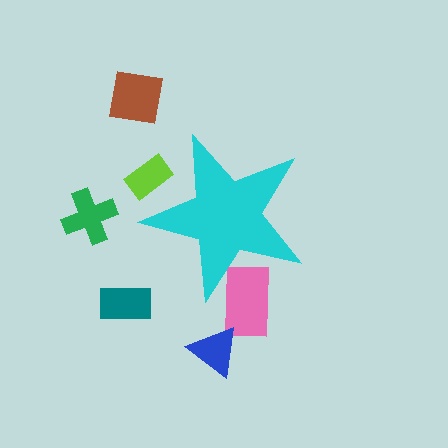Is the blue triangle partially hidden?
No, the blue triangle is fully visible.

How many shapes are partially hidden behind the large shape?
2 shapes are partially hidden.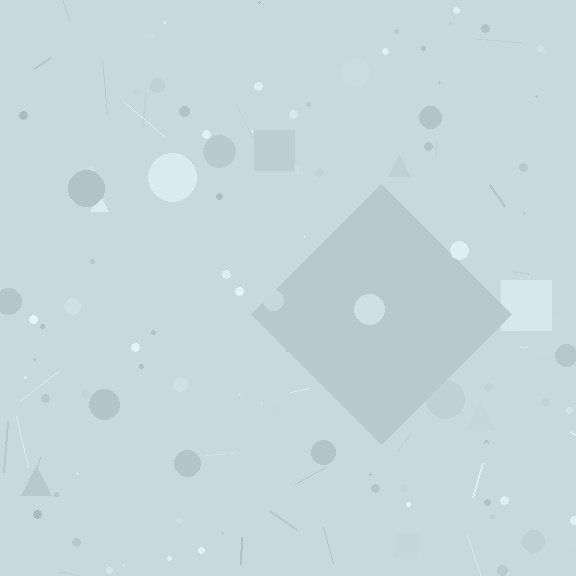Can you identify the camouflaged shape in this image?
The camouflaged shape is a diamond.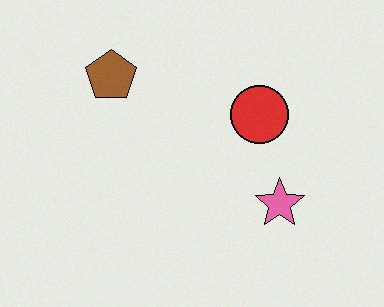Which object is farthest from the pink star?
The brown pentagon is farthest from the pink star.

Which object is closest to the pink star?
The red circle is closest to the pink star.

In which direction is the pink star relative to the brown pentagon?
The pink star is to the right of the brown pentagon.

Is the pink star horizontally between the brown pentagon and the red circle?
No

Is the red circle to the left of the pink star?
Yes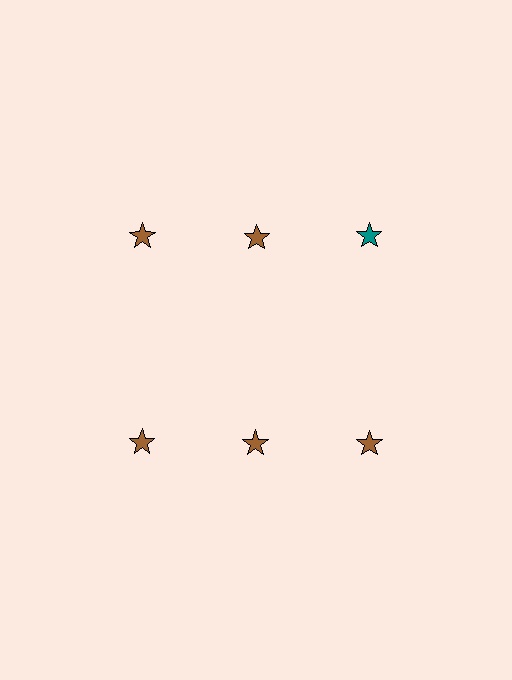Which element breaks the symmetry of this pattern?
The teal star in the top row, center column breaks the symmetry. All other shapes are brown stars.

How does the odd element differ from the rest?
It has a different color: teal instead of brown.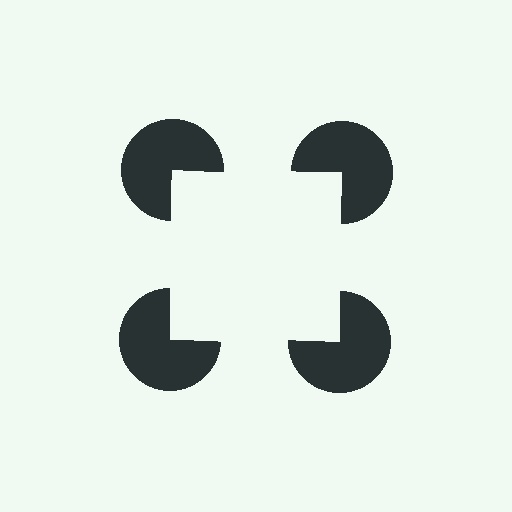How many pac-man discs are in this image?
There are 4 — one at each vertex of the illusory square.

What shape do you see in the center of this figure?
An illusory square — its edges are inferred from the aligned wedge cuts in the pac-man discs, not physically drawn.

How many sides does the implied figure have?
4 sides.